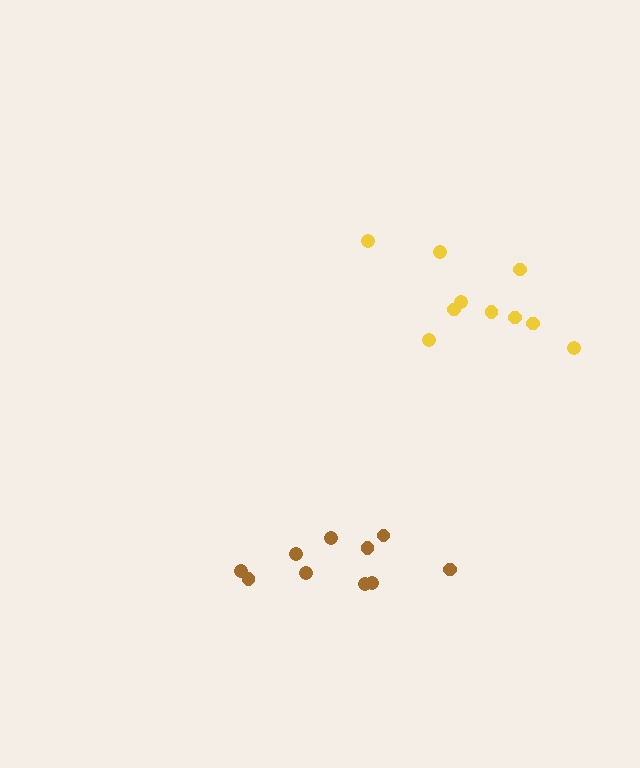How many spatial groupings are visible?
There are 2 spatial groupings.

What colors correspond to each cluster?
The clusters are colored: yellow, brown.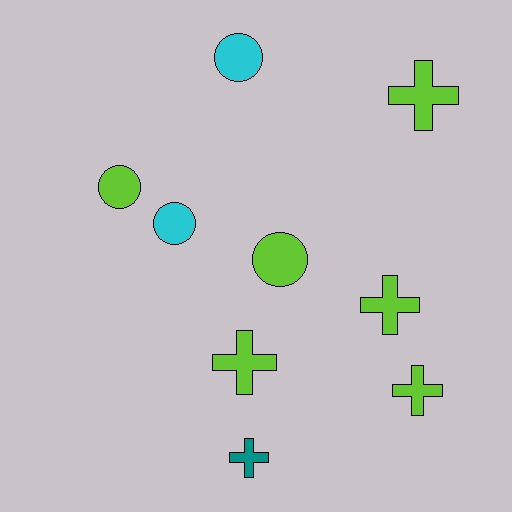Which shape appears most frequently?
Cross, with 5 objects.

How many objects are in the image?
There are 9 objects.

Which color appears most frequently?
Lime, with 6 objects.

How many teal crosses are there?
There is 1 teal cross.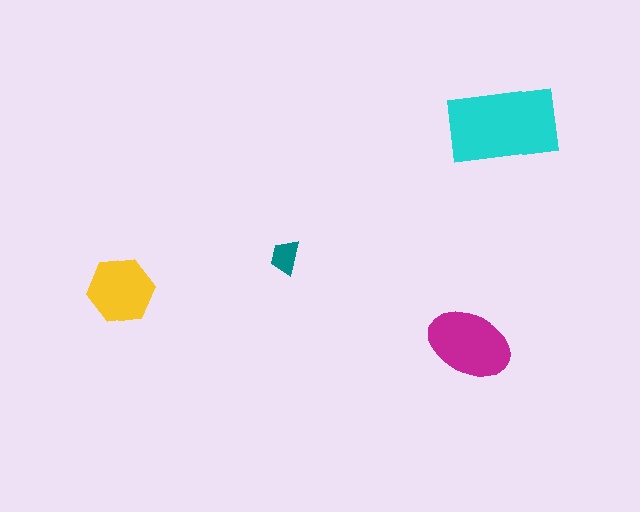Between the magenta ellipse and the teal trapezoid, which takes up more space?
The magenta ellipse.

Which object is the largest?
The cyan rectangle.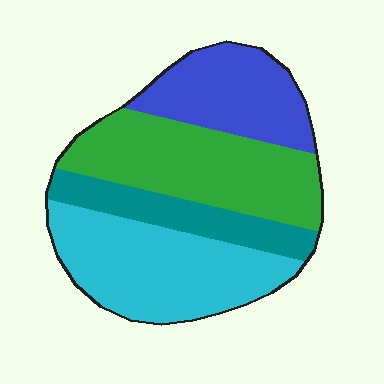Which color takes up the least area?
Teal, at roughly 15%.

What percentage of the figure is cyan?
Cyan covers roughly 30% of the figure.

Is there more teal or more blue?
Blue.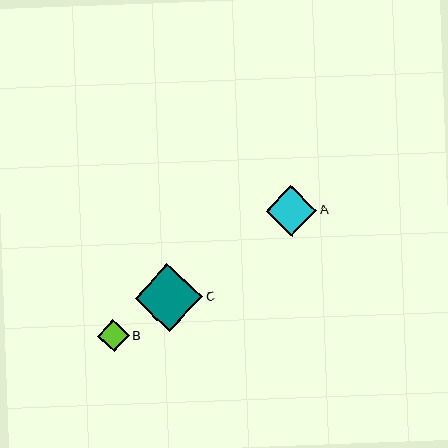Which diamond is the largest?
Diamond C is the largest with a size of approximately 67 pixels.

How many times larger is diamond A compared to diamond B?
Diamond A is approximately 1.6 times the size of diamond B.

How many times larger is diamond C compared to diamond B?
Diamond C is approximately 2.1 times the size of diamond B.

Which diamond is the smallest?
Diamond B is the smallest with a size of approximately 31 pixels.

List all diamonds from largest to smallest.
From largest to smallest: C, A, B.